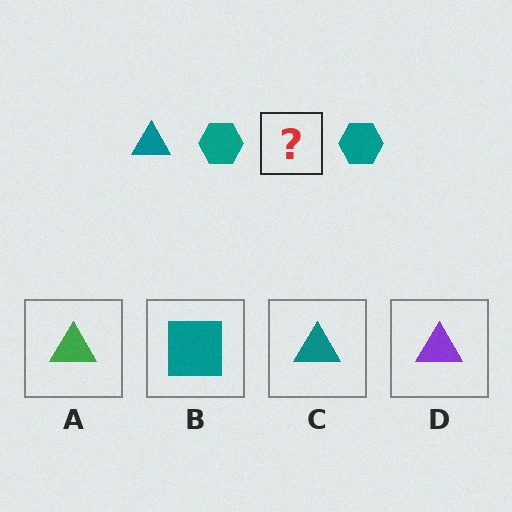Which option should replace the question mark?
Option C.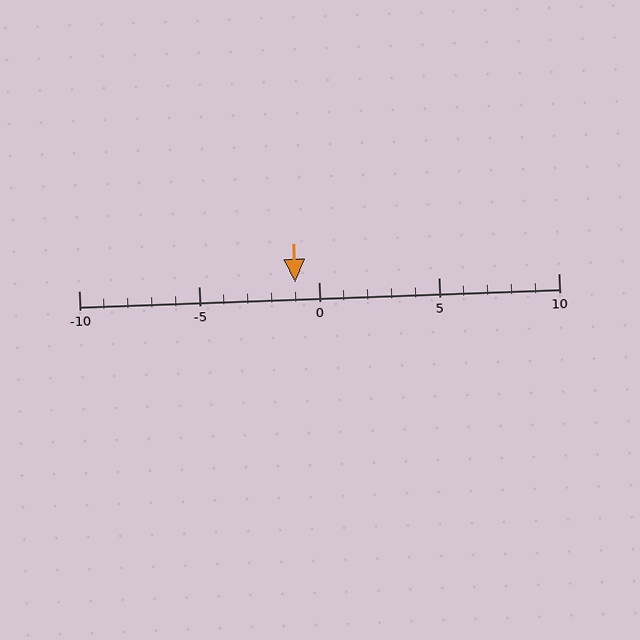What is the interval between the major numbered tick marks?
The major tick marks are spaced 5 units apart.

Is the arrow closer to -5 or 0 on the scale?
The arrow is closer to 0.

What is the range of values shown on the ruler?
The ruler shows values from -10 to 10.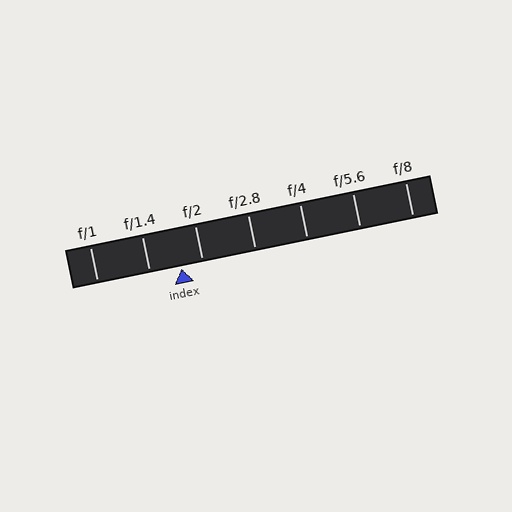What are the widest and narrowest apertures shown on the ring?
The widest aperture shown is f/1 and the narrowest is f/8.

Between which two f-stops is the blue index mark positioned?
The index mark is between f/1.4 and f/2.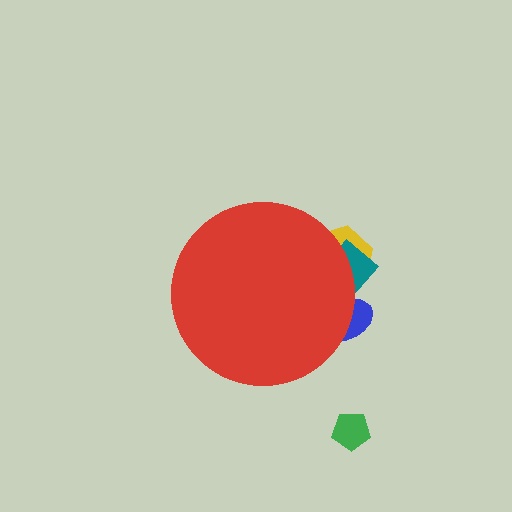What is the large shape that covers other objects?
A red circle.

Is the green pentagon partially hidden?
No, the green pentagon is fully visible.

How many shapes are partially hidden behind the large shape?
3 shapes are partially hidden.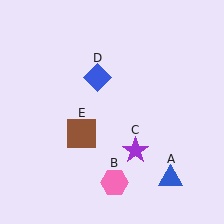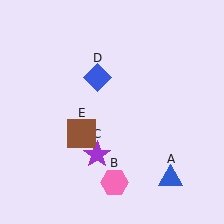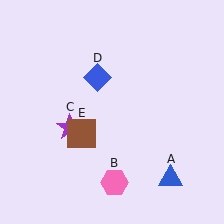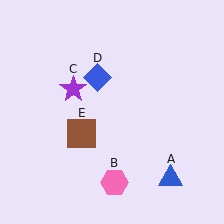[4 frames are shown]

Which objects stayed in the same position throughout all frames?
Blue triangle (object A) and pink hexagon (object B) and blue diamond (object D) and brown square (object E) remained stationary.